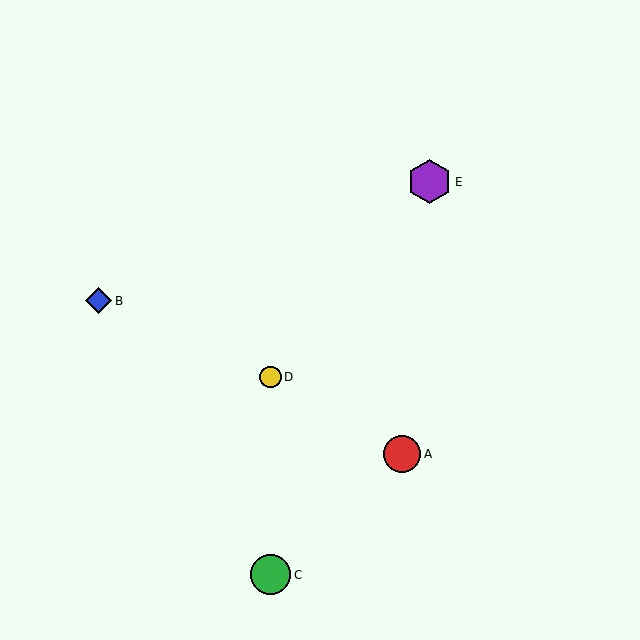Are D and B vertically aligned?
No, D is at x≈271 and B is at x≈99.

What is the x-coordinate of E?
Object E is at x≈430.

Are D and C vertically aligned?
Yes, both are at x≈271.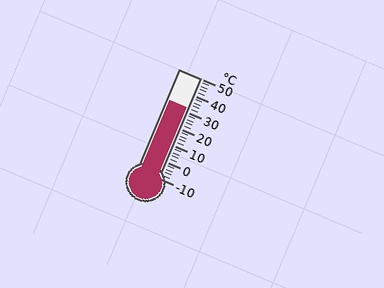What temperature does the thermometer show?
The thermometer shows approximately 32°C.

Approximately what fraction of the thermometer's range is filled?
The thermometer is filled to approximately 70% of its range.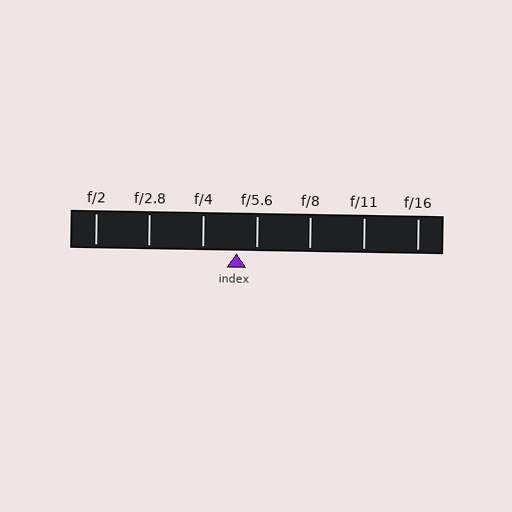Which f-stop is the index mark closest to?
The index mark is closest to f/5.6.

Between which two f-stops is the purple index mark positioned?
The index mark is between f/4 and f/5.6.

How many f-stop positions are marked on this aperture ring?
There are 7 f-stop positions marked.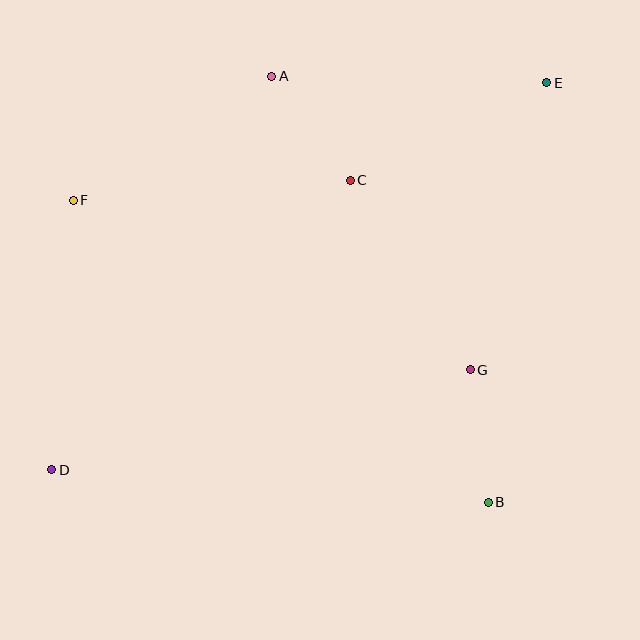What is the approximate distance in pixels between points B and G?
The distance between B and G is approximately 134 pixels.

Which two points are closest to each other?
Points A and C are closest to each other.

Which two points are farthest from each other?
Points D and E are farthest from each other.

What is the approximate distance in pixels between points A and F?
The distance between A and F is approximately 234 pixels.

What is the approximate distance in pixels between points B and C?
The distance between B and C is approximately 351 pixels.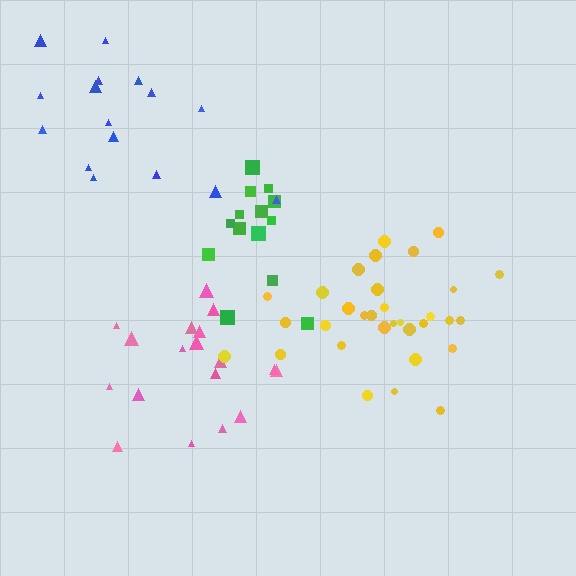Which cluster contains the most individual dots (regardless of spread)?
Yellow (32).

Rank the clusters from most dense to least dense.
yellow, pink, green, blue.